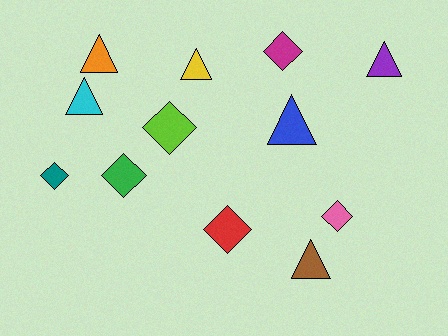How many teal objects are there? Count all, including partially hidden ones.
There is 1 teal object.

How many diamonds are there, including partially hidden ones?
There are 6 diamonds.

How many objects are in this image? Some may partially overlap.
There are 12 objects.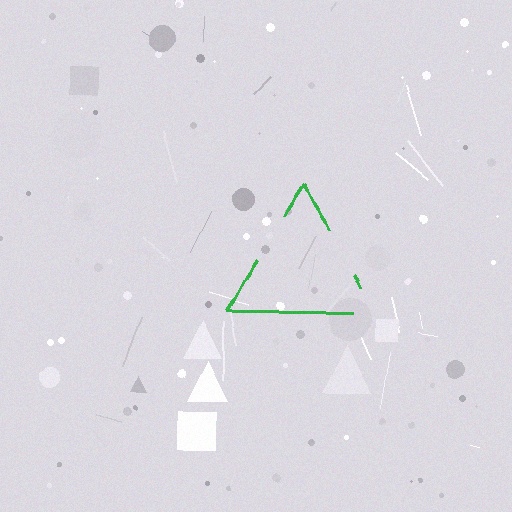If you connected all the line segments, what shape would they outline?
They would outline a triangle.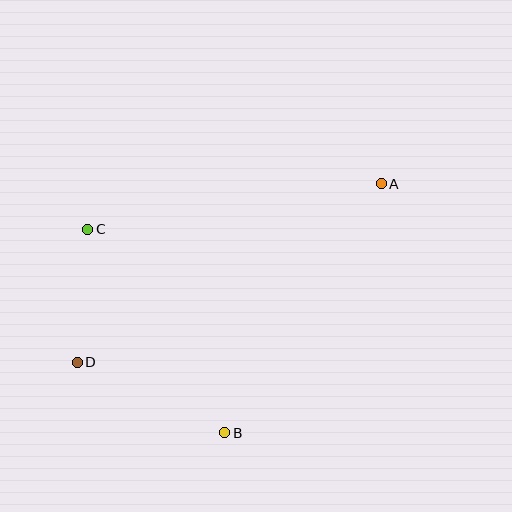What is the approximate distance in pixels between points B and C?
The distance between B and C is approximately 245 pixels.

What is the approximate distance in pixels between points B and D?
The distance between B and D is approximately 163 pixels.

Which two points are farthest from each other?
Points A and D are farthest from each other.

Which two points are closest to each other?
Points C and D are closest to each other.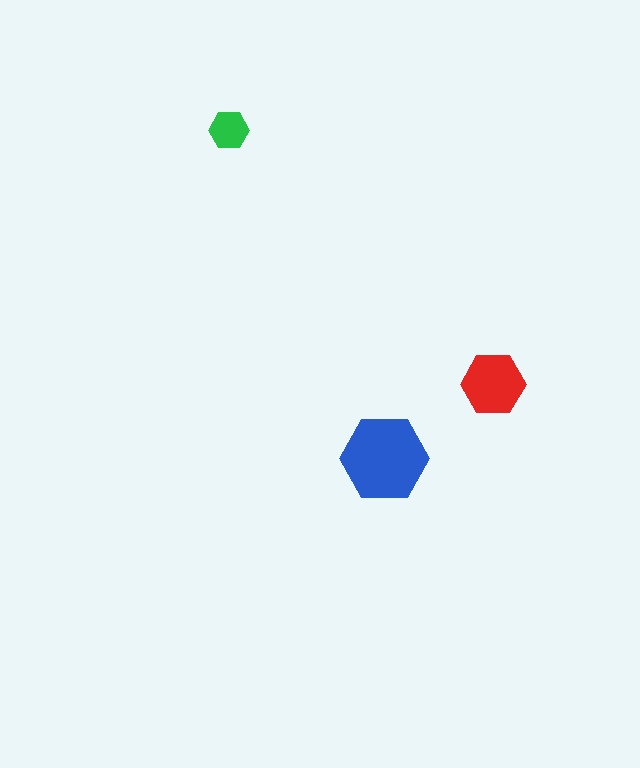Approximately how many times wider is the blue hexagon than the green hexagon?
About 2 times wider.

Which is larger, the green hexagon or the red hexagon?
The red one.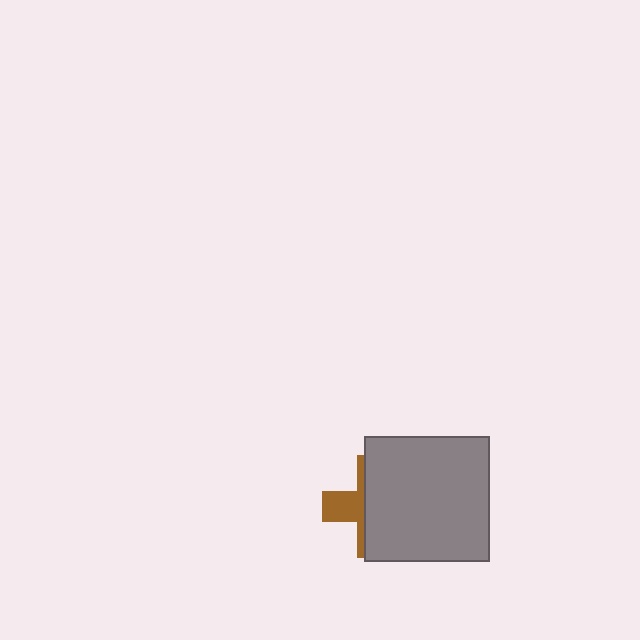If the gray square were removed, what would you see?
You would see the complete brown cross.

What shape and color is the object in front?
The object in front is a gray square.